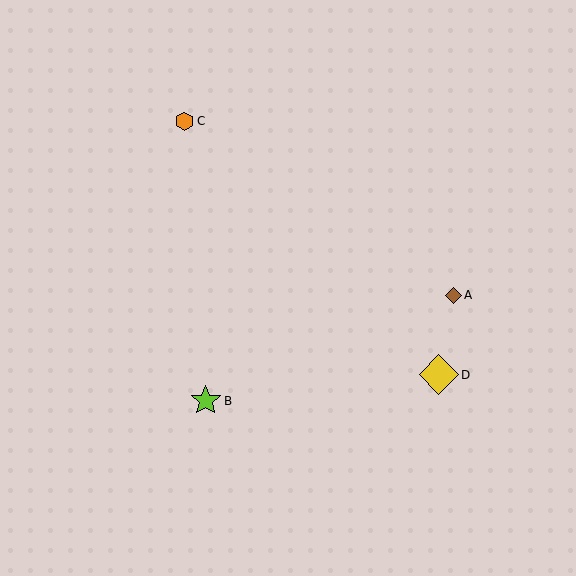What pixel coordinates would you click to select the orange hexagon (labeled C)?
Click at (185, 121) to select the orange hexagon C.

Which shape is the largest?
The yellow diamond (labeled D) is the largest.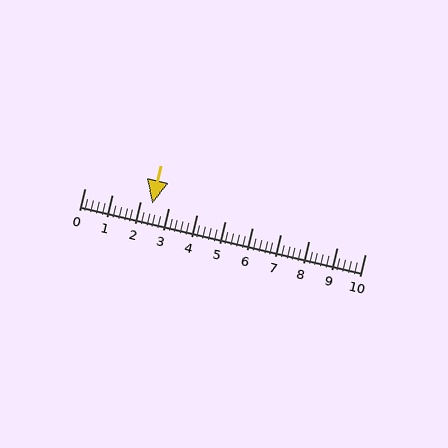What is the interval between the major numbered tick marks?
The major tick marks are spaced 1 units apart.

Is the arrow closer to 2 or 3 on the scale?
The arrow is closer to 2.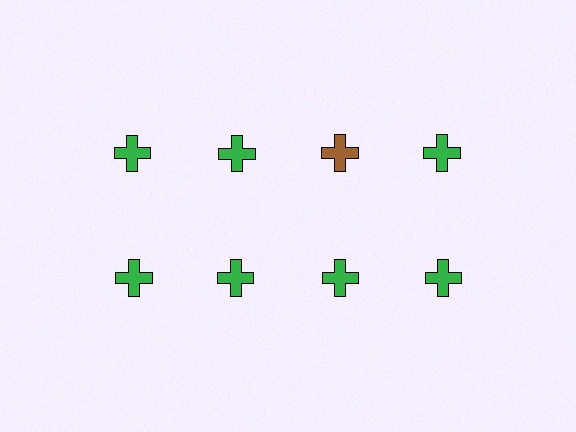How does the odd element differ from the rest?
It has a different color: brown instead of green.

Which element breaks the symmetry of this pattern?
The brown cross in the top row, center column breaks the symmetry. All other shapes are green crosses.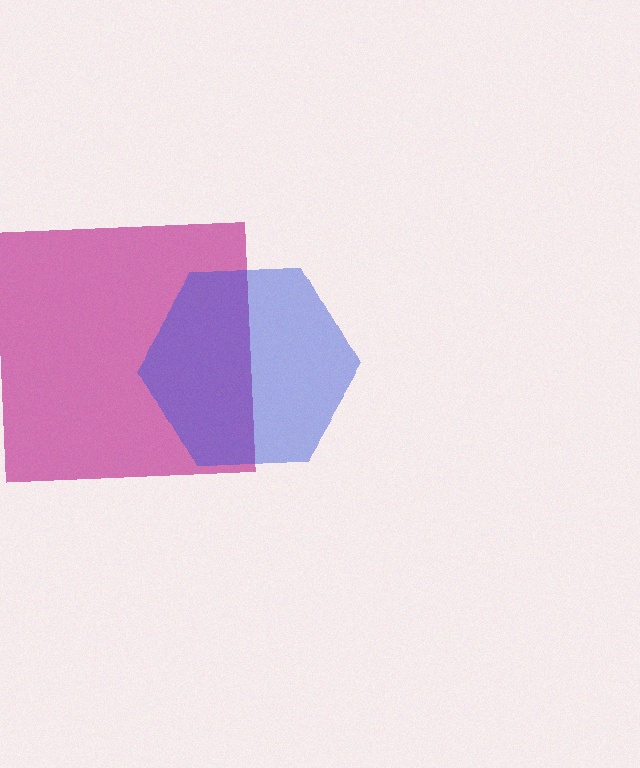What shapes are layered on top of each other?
The layered shapes are: a magenta square, a blue hexagon.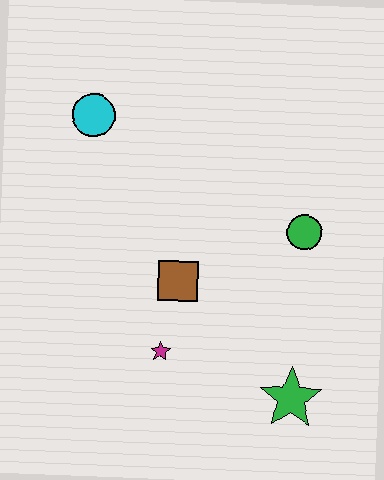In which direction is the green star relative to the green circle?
The green star is below the green circle.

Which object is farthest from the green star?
The cyan circle is farthest from the green star.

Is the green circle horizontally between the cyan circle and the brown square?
No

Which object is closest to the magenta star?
The brown square is closest to the magenta star.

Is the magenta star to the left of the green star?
Yes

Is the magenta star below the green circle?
Yes